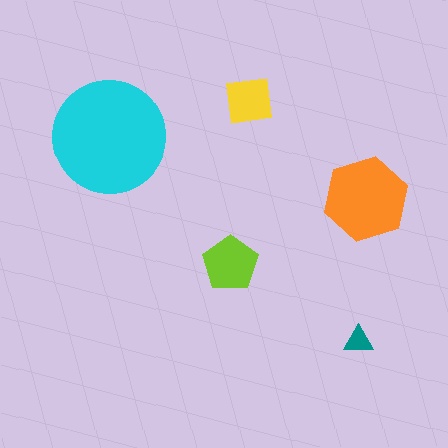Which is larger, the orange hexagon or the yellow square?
The orange hexagon.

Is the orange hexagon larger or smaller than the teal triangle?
Larger.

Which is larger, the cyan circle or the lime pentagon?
The cyan circle.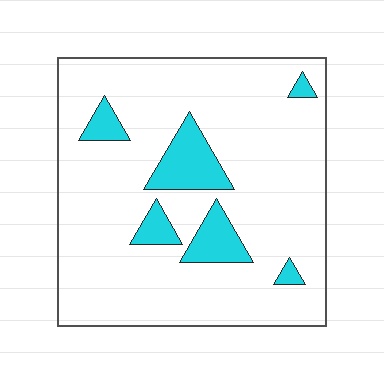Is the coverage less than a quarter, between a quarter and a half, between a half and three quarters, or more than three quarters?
Less than a quarter.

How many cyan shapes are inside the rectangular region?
6.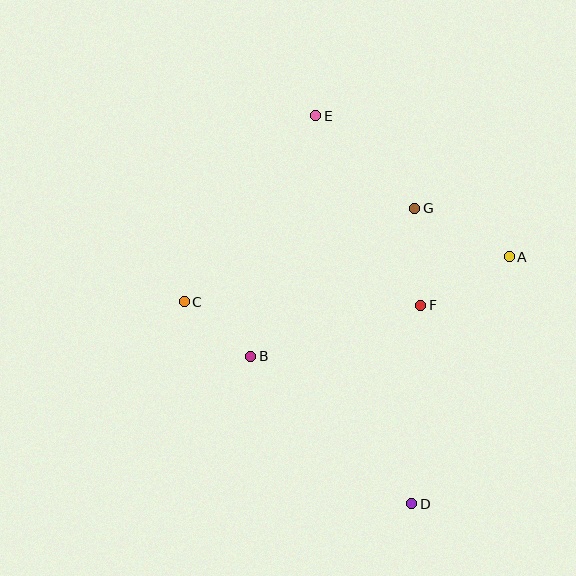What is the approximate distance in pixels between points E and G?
The distance between E and G is approximately 135 pixels.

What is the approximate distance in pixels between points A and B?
The distance between A and B is approximately 277 pixels.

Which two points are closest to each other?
Points B and C are closest to each other.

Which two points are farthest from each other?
Points D and E are farthest from each other.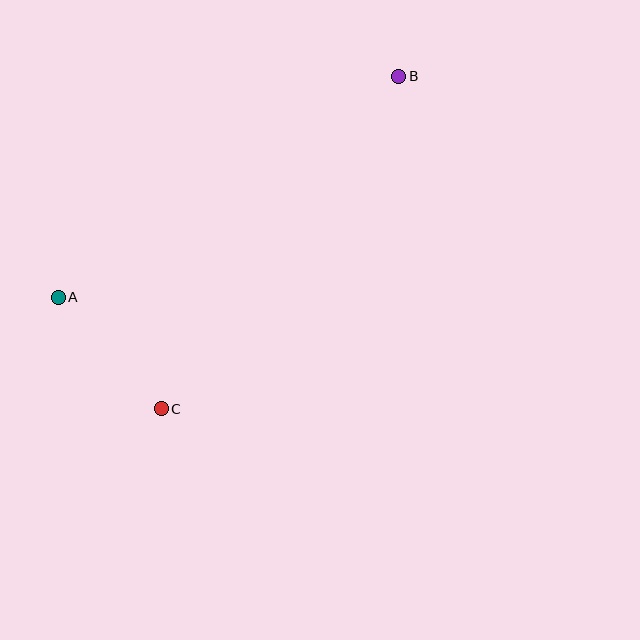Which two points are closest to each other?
Points A and C are closest to each other.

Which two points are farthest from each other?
Points B and C are farthest from each other.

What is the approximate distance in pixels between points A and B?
The distance between A and B is approximately 406 pixels.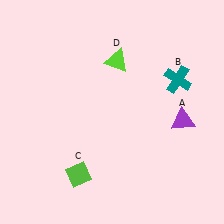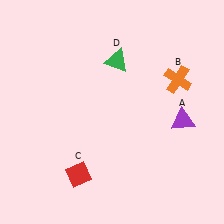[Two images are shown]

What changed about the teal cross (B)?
In Image 1, B is teal. In Image 2, it changed to orange.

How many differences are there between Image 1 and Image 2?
There are 3 differences between the two images.